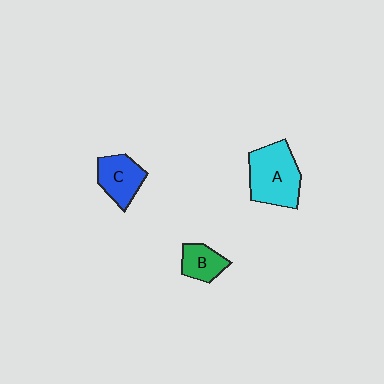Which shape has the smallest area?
Shape B (green).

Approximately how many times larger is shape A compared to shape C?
Approximately 1.5 times.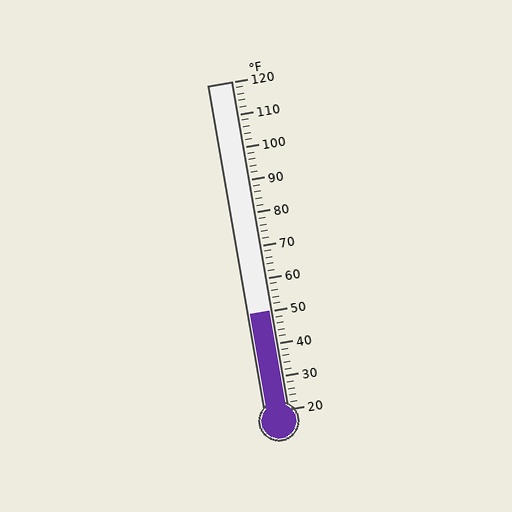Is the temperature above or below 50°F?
The temperature is at 50°F.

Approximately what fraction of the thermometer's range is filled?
The thermometer is filled to approximately 30% of its range.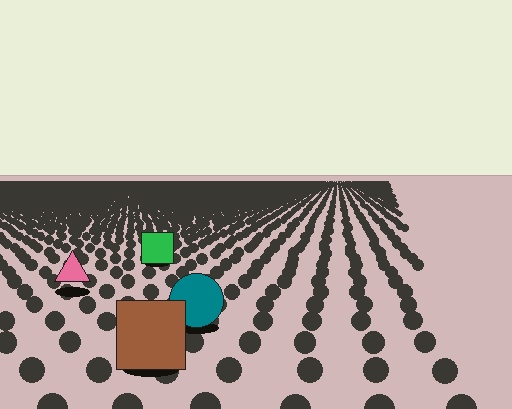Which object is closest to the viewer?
The brown square is closest. The texture marks near it are larger and more spread out.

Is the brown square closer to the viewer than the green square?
Yes. The brown square is closer — you can tell from the texture gradient: the ground texture is coarser near it.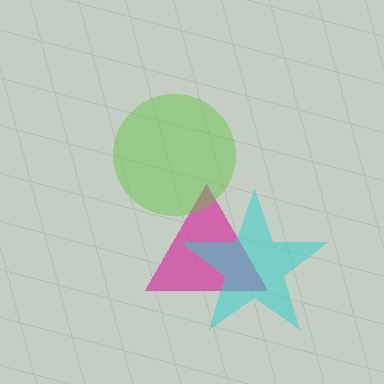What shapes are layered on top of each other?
The layered shapes are: a magenta triangle, a cyan star, a lime circle.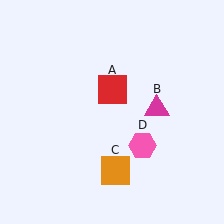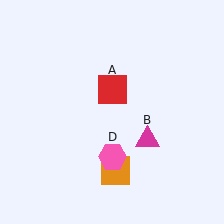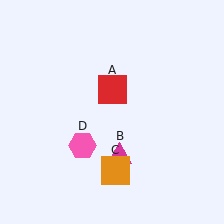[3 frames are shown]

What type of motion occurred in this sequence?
The magenta triangle (object B), pink hexagon (object D) rotated clockwise around the center of the scene.